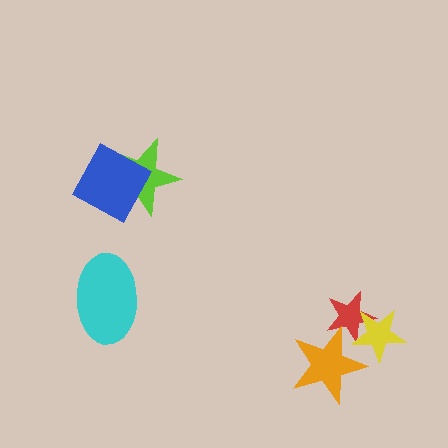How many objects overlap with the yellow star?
2 objects overlap with the yellow star.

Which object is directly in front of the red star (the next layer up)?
The yellow star is directly in front of the red star.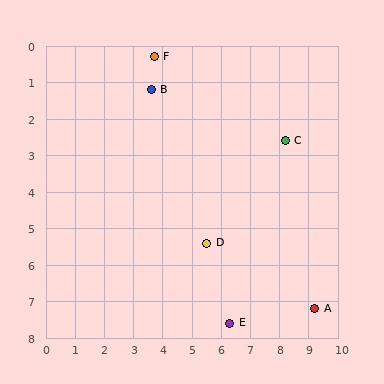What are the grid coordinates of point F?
Point F is at approximately (3.7, 0.3).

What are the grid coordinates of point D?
Point D is at approximately (5.5, 5.4).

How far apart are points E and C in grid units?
Points E and C are about 5.3 grid units apart.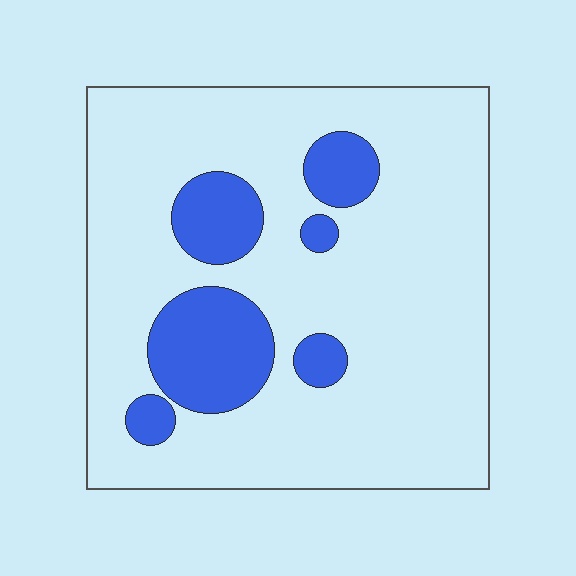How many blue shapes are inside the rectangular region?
6.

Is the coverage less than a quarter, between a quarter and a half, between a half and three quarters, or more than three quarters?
Less than a quarter.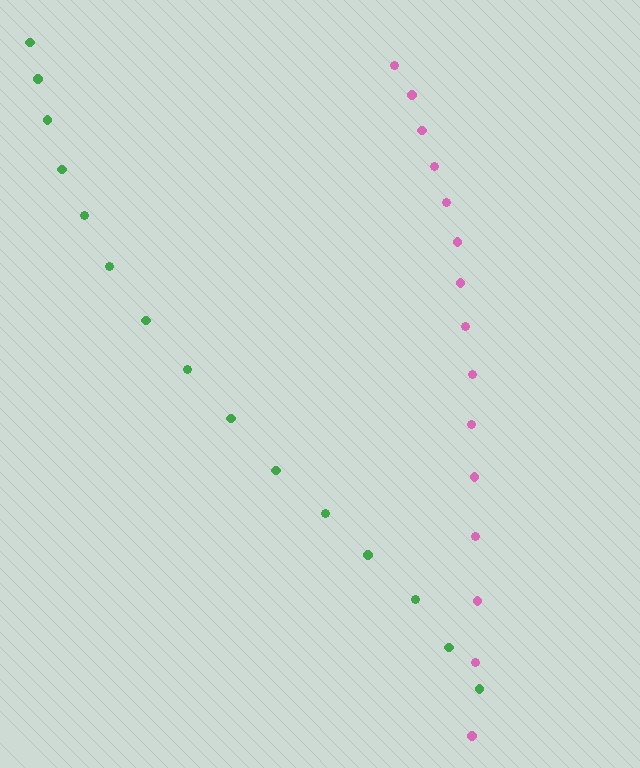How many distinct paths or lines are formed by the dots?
There are 2 distinct paths.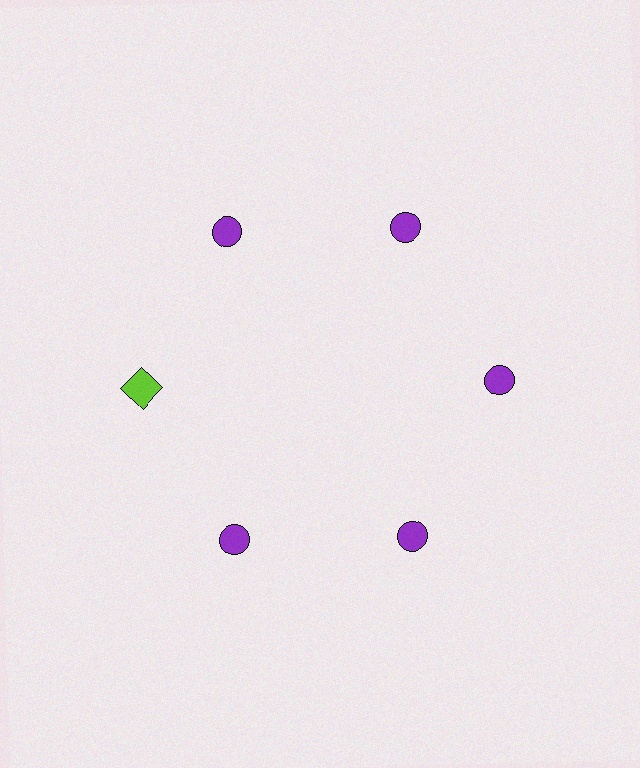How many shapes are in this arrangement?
There are 6 shapes arranged in a ring pattern.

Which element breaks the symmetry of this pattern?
The lime square at roughly the 9 o'clock position breaks the symmetry. All other shapes are purple circles.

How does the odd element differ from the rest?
It differs in both color (lime instead of purple) and shape (square instead of circle).